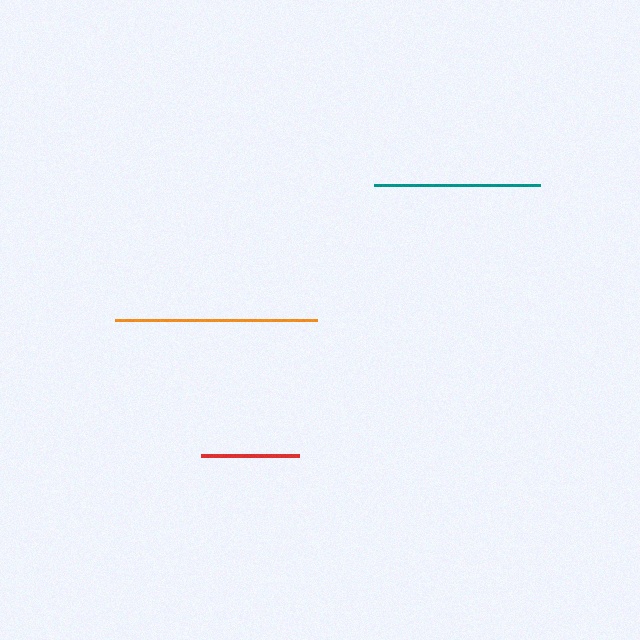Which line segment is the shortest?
The red line is the shortest at approximately 98 pixels.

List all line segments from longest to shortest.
From longest to shortest: orange, teal, red.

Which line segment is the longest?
The orange line is the longest at approximately 202 pixels.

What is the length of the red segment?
The red segment is approximately 98 pixels long.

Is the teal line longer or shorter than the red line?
The teal line is longer than the red line.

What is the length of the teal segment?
The teal segment is approximately 166 pixels long.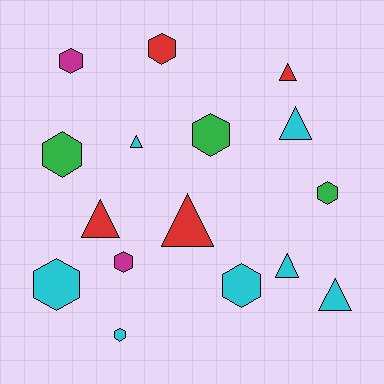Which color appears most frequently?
Cyan, with 7 objects.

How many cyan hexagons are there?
There are 3 cyan hexagons.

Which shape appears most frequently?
Hexagon, with 9 objects.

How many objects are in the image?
There are 16 objects.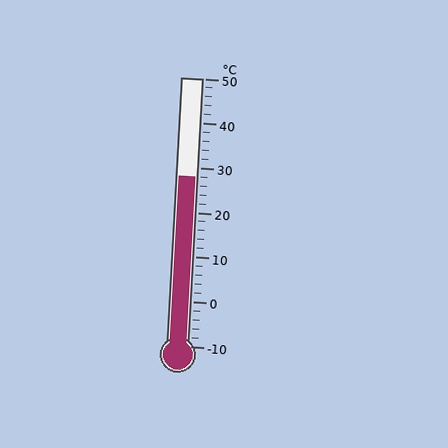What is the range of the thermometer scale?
The thermometer scale ranges from -10°C to 50°C.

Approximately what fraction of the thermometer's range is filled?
The thermometer is filled to approximately 65% of its range.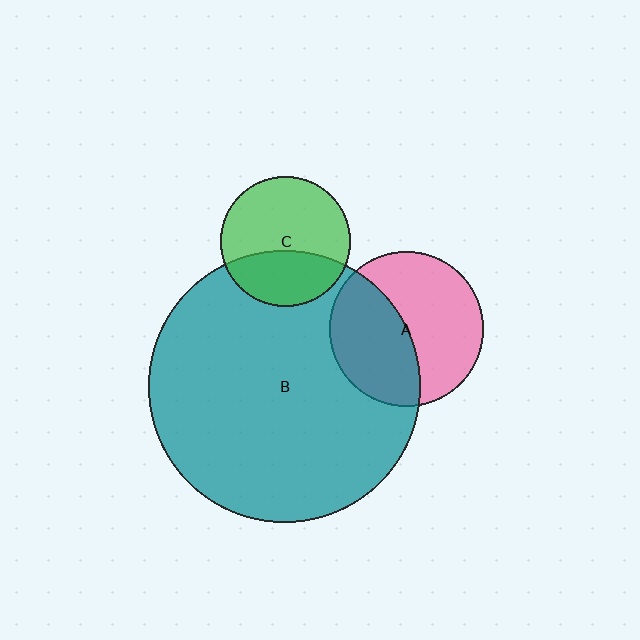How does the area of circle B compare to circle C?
Approximately 4.4 times.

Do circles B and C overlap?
Yes.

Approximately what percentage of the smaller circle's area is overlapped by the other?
Approximately 35%.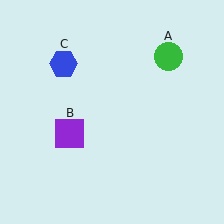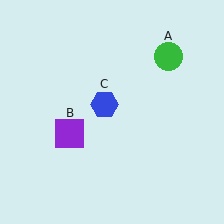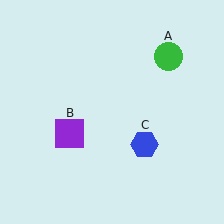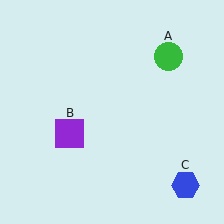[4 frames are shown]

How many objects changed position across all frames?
1 object changed position: blue hexagon (object C).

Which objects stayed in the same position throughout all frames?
Green circle (object A) and purple square (object B) remained stationary.